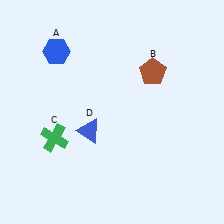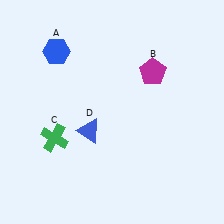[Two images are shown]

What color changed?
The pentagon (B) changed from brown in Image 1 to magenta in Image 2.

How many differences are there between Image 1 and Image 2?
There is 1 difference between the two images.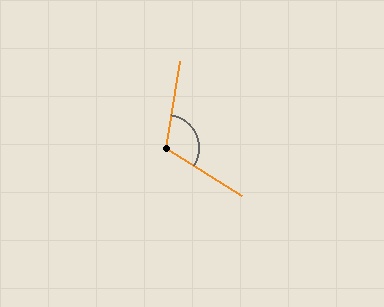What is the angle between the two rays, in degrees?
Approximately 113 degrees.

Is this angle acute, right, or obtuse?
It is obtuse.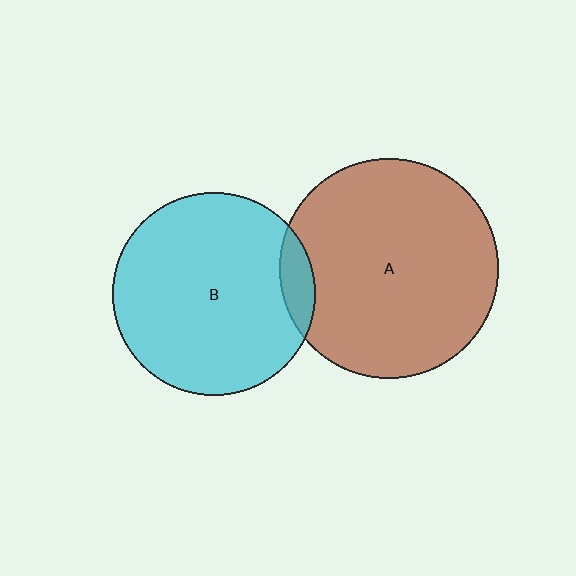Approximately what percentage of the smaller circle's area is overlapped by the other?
Approximately 10%.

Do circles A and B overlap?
Yes.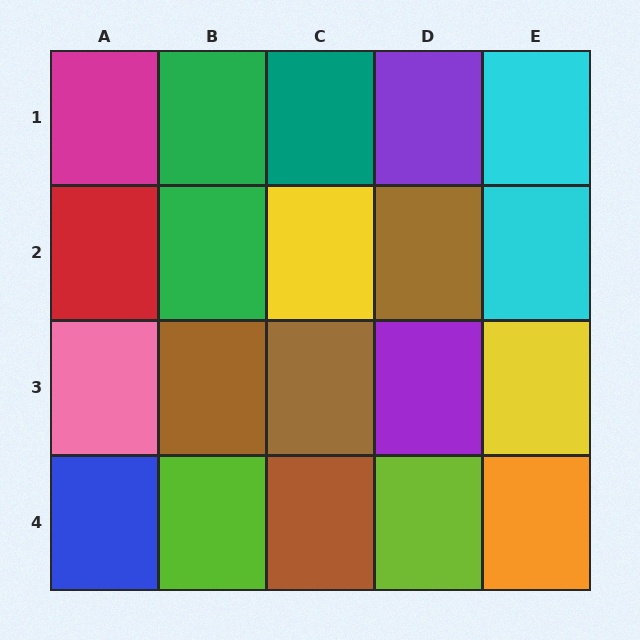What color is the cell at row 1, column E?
Cyan.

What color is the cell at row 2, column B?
Green.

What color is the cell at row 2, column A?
Red.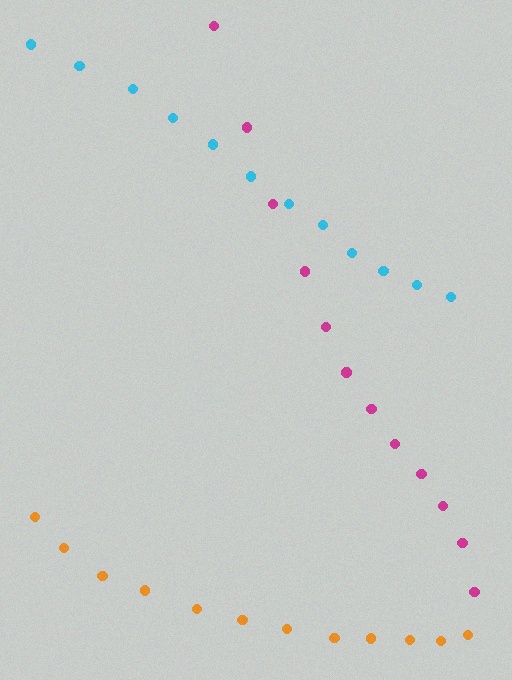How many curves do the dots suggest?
There are 3 distinct paths.